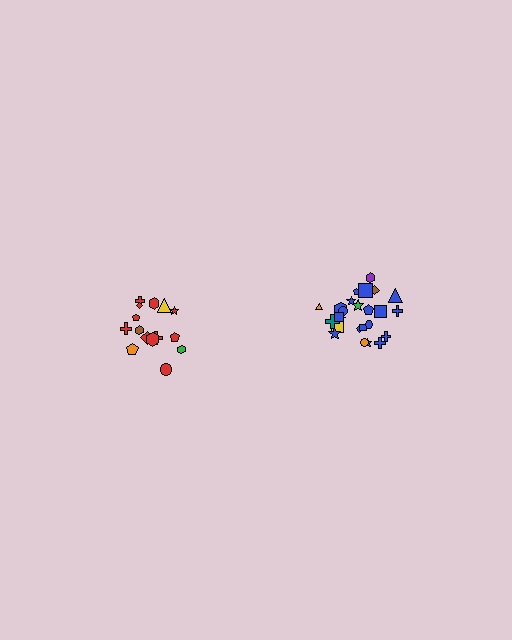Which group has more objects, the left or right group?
The right group.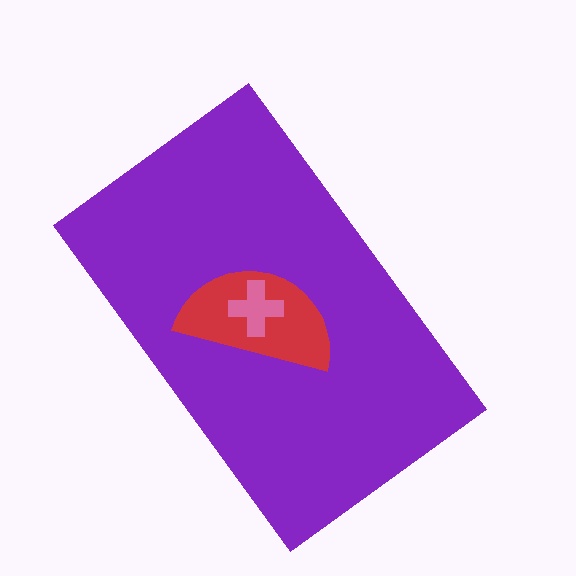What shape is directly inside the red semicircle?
The pink cross.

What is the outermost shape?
The purple rectangle.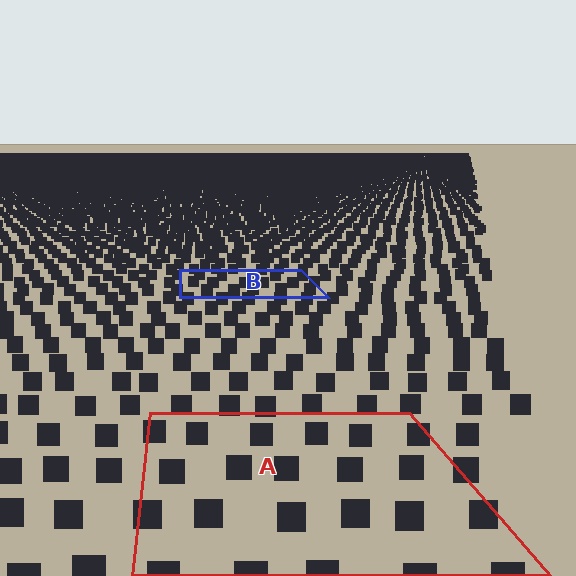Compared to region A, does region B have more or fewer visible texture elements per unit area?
Region B has more texture elements per unit area — they are packed more densely because it is farther away.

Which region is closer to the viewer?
Region A is closer. The texture elements there are larger and more spread out.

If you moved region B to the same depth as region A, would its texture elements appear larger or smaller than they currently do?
They would appear larger. At a closer depth, the same texture elements are projected at a bigger on-screen size.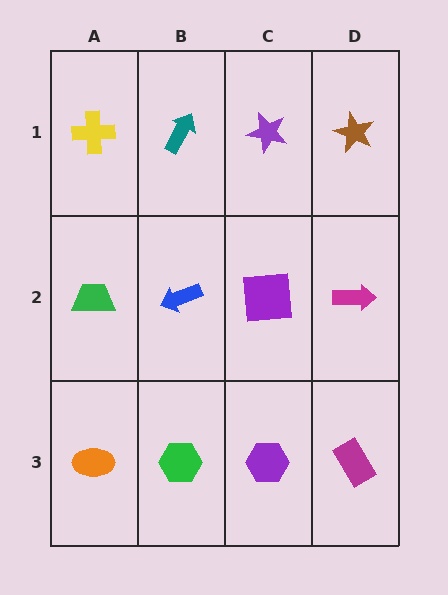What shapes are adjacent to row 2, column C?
A purple star (row 1, column C), a purple hexagon (row 3, column C), a blue arrow (row 2, column B), a magenta arrow (row 2, column D).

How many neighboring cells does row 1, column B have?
3.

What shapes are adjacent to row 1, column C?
A purple square (row 2, column C), a teal arrow (row 1, column B), a brown star (row 1, column D).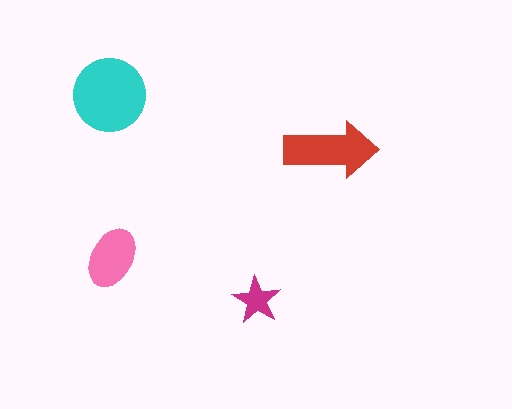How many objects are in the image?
There are 4 objects in the image.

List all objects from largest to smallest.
The cyan circle, the red arrow, the pink ellipse, the magenta star.